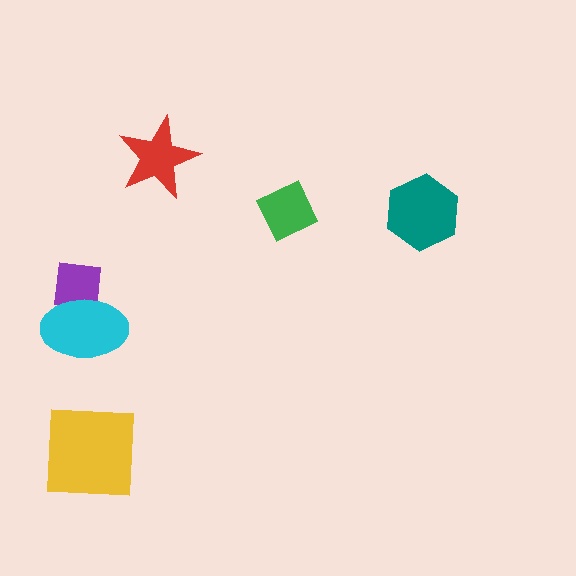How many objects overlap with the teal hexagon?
0 objects overlap with the teal hexagon.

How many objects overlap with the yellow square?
0 objects overlap with the yellow square.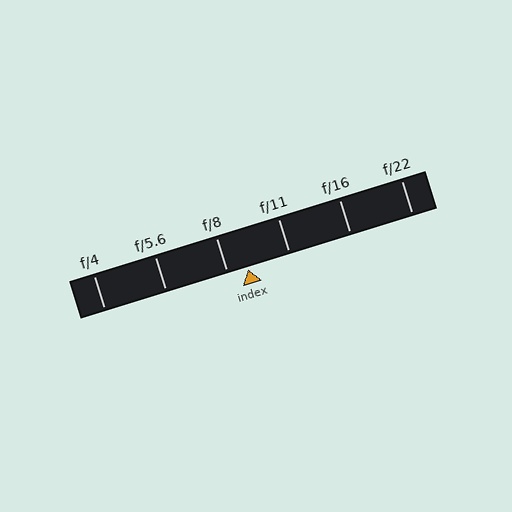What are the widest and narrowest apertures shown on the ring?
The widest aperture shown is f/4 and the narrowest is f/22.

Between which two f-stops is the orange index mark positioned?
The index mark is between f/8 and f/11.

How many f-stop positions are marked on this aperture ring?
There are 6 f-stop positions marked.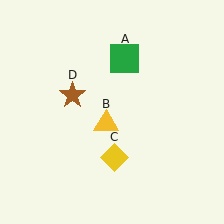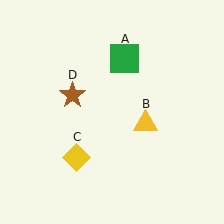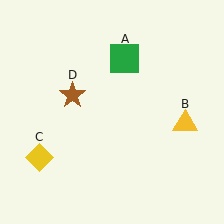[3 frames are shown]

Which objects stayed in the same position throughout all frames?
Green square (object A) and brown star (object D) remained stationary.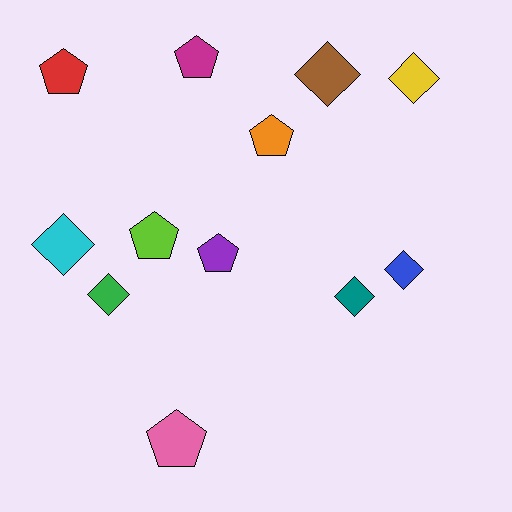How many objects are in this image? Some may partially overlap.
There are 12 objects.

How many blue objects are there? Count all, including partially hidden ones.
There is 1 blue object.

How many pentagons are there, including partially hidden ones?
There are 6 pentagons.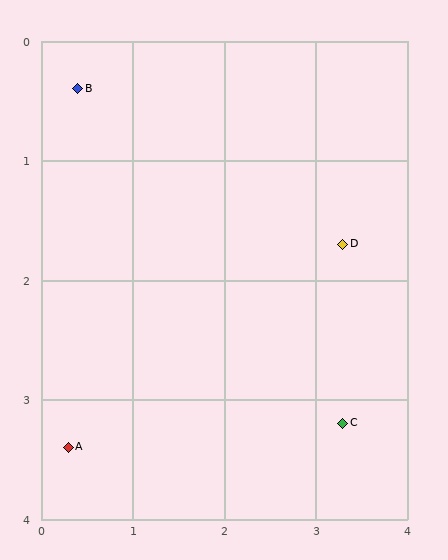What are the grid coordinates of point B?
Point B is at approximately (0.4, 0.4).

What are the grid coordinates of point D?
Point D is at approximately (3.3, 1.7).